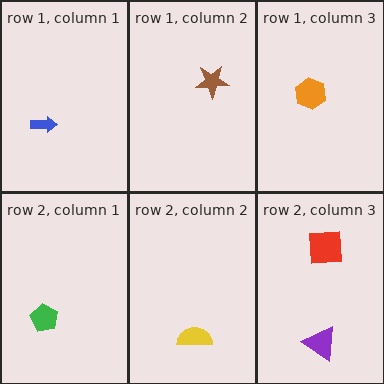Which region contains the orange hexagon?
The row 1, column 3 region.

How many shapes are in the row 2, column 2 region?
1.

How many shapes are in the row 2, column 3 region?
2.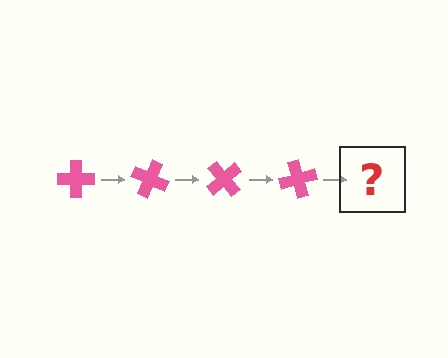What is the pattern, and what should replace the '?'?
The pattern is that the cross rotates 25 degrees each step. The '?' should be a pink cross rotated 100 degrees.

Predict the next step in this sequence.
The next step is a pink cross rotated 100 degrees.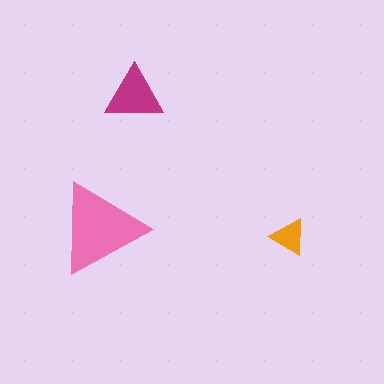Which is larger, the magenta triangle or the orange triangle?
The magenta one.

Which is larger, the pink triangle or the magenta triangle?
The pink one.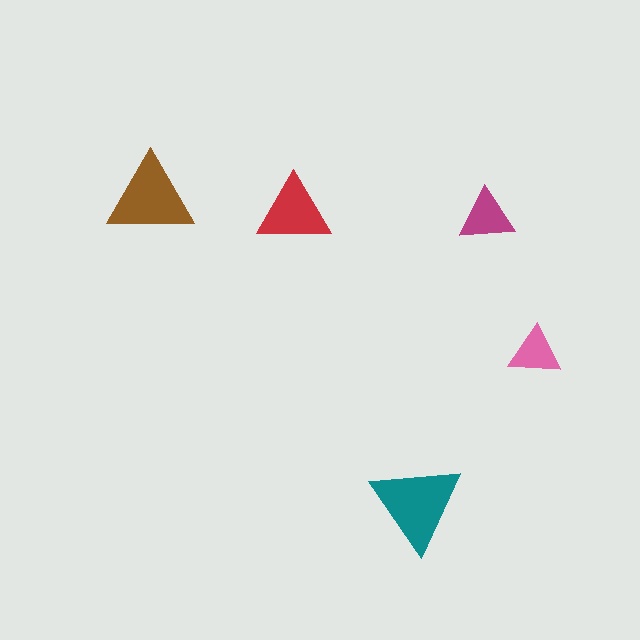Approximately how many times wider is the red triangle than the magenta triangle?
About 1.5 times wider.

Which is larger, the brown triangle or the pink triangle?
The brown one.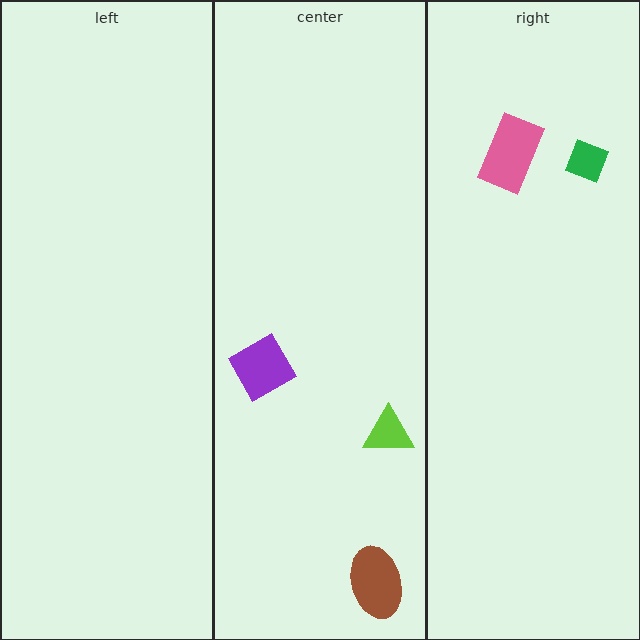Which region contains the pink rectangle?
The right region.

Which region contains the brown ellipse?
The center region.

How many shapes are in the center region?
3.